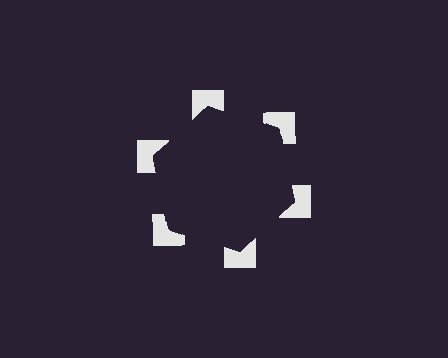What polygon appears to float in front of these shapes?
An illusory hexagon — its edges are inferred from the aligned wedge cuts in the notched squares, not physically drawn.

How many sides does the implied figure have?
6 sides.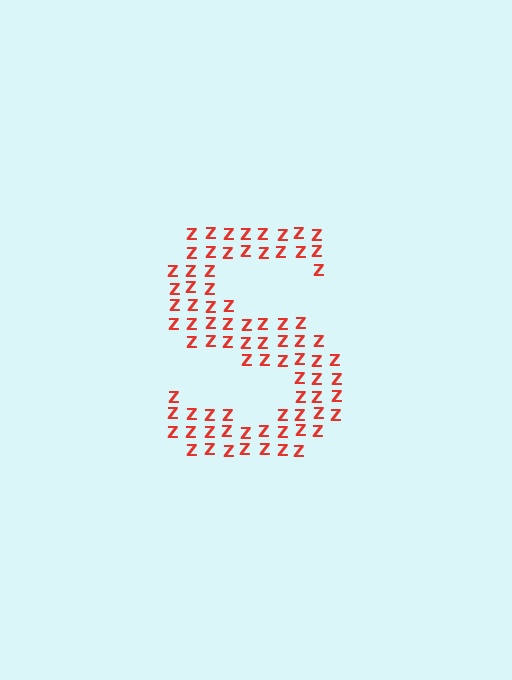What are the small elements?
The small elements are letter Z's.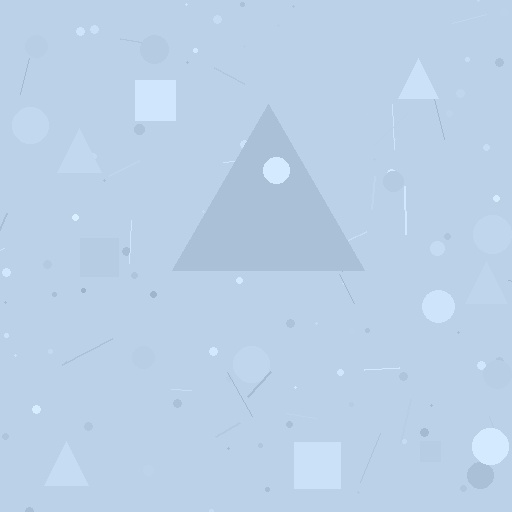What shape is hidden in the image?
A triangle is hidden in the image.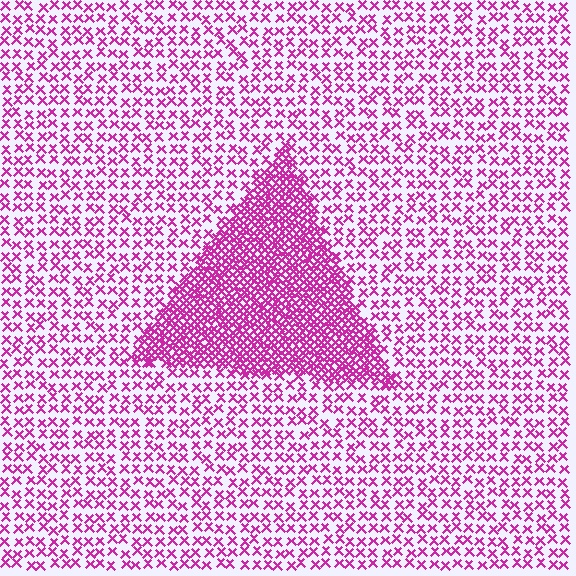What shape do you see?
I see a triangle.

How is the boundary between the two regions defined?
The boundary is defined by a change in element density (approximately 2.8x ratio). All elements are the same color, size, and shape.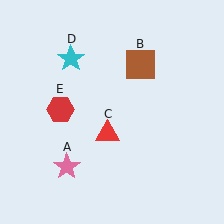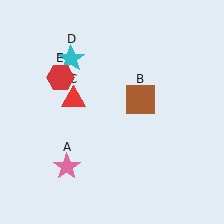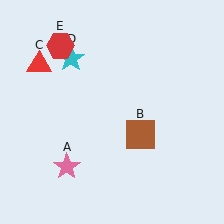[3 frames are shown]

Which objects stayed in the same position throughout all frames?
Pink star (object A) and cyan star (object D) remained stationary.